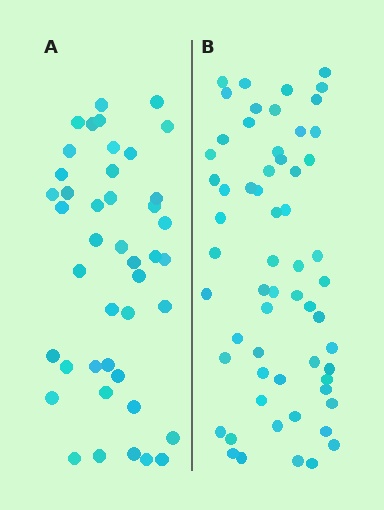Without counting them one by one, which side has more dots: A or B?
Region B (the right region) has more dots.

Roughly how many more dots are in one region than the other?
Region B has approximately 15 more dots than region A.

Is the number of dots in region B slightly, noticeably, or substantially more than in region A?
Region B has noticeably more, but not dramatically so. The ratio is roughly 1.4 to 1.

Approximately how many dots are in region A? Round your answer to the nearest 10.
About 40 dots. (The exact count is 43, which rounds to 40.)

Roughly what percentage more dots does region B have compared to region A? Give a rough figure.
About 40% more.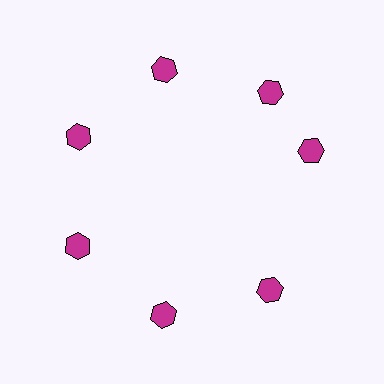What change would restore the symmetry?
The symmetry would be restored by rotating it back into even spacing with its neighbors so that all 7 hexagons sit at equal angles and equal distance from the center.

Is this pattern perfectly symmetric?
No. The 7 magenta hexagons are arranged in a ring, but one element near the 3 o'clock position is rotated out of alignment along the ring, breaking the 7-fold rotational symmetry.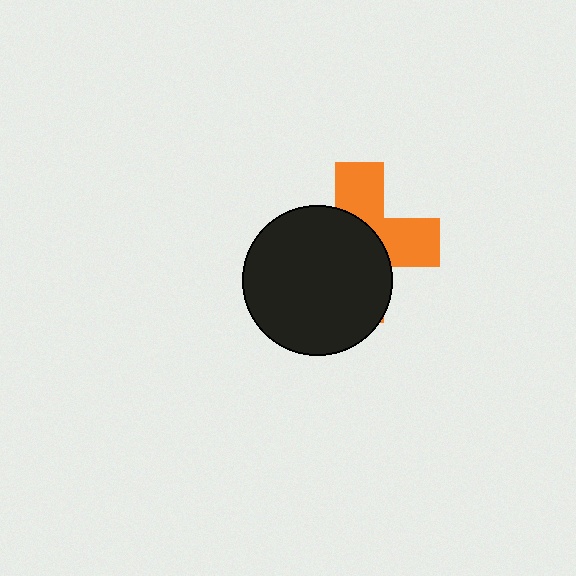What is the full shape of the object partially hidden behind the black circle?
The partially hidden object is an orange cross.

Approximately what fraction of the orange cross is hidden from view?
Roughly 59% of the orange cross is hidden behind the black circle.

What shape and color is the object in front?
The object in front is a black circle.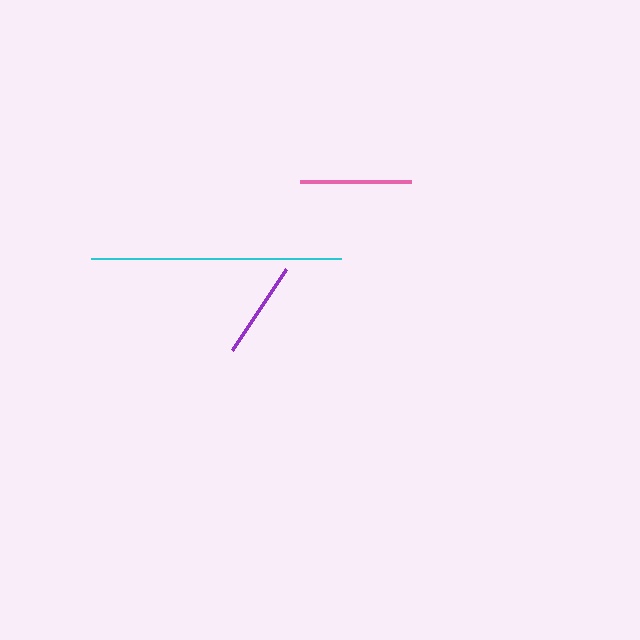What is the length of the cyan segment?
The cyan segment is approximately 251 pixels long.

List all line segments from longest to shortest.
From longest to shortest: cyan, pink, purple.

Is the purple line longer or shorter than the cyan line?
The cyan line is longer than the purple line.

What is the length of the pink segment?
The pink segment is approximately 111 pixels long.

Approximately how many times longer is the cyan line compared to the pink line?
The cyan line is approximately 2.3 times the length of the pink line.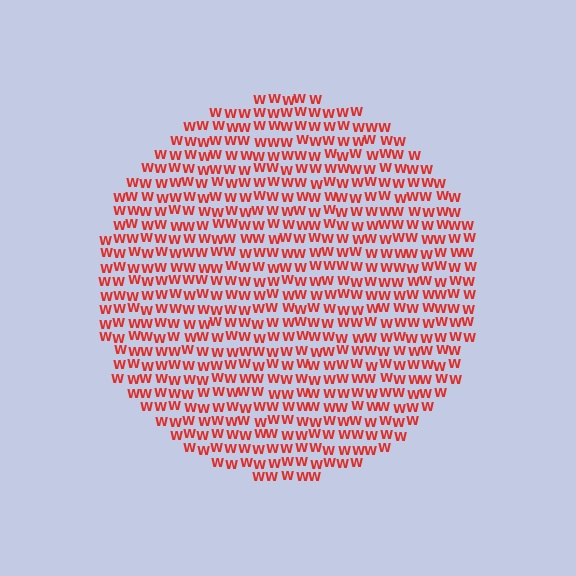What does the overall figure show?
The overall figure shows a circle.